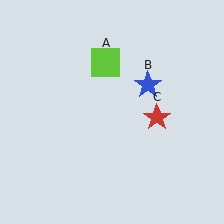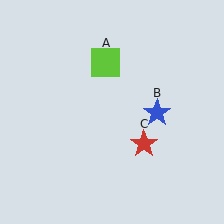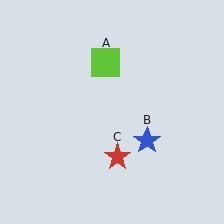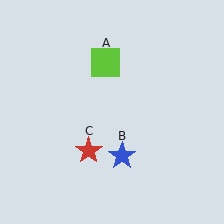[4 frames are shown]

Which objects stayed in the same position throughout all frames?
Lime square (object A) remained stationary.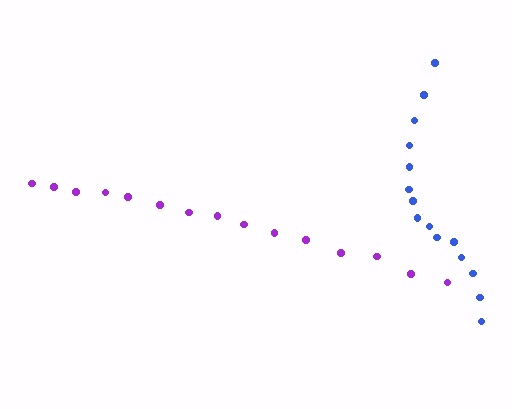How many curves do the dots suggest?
There are 2 distinct paths.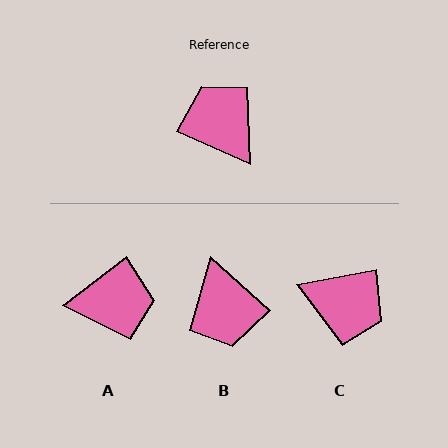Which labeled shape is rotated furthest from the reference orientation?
B, about 162 degrees away.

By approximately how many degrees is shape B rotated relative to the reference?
Approximately 162 degrees counter-clockwise.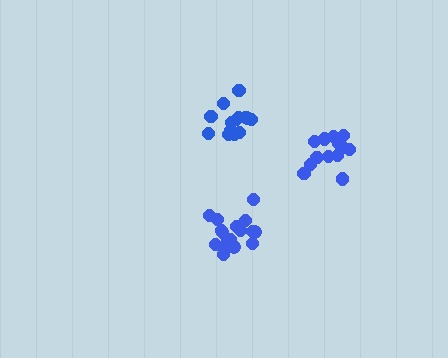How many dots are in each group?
Group 1: 15 dots, Group 2: 18 dots, Group 3: 14 dots (47 total).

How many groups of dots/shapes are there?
There are 3 groups.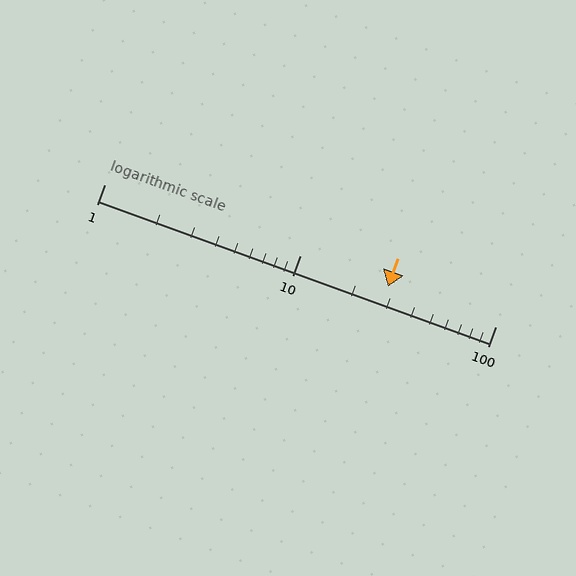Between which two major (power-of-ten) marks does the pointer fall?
The pointer is between 10 and 100.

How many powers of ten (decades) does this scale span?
The scale spans 2 decades, from 1 to 100.